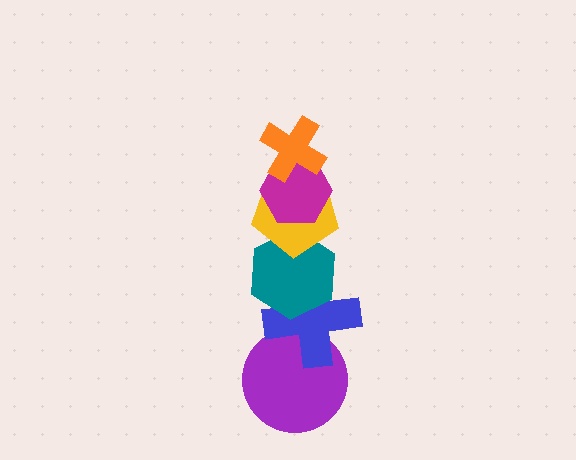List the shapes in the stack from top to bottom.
From top to bottom: the orange cross, the magenta hexagon, the yellow pentagon, the teal hexagon, the blue cross, the purple circle.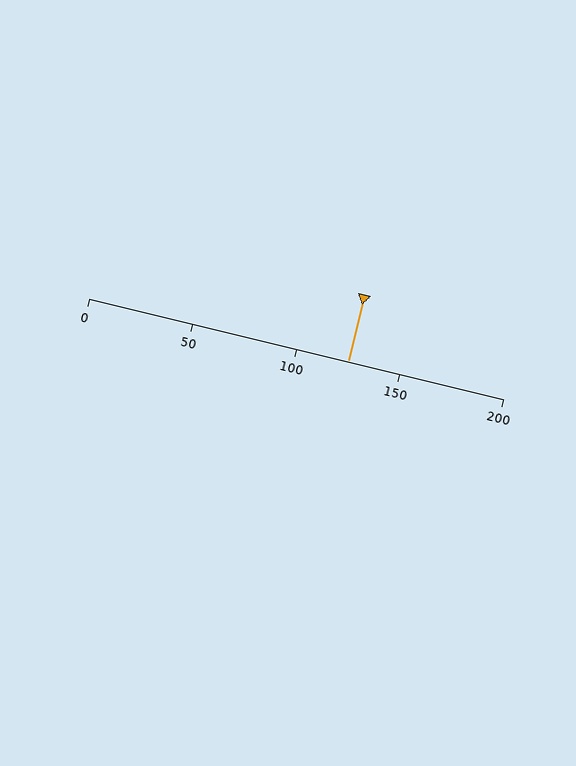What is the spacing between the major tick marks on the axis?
The major ticks are spaced 50 apart.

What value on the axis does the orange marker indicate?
The marker indicates approximately 125.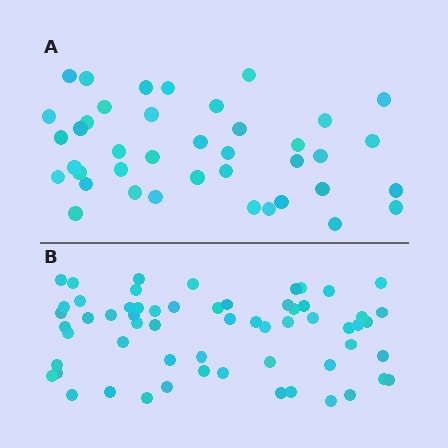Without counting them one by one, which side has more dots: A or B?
Region B (the bottom region) has more dots.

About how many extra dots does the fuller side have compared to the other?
Region B has approximately 20 more dots than region A.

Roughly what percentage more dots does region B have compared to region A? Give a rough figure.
About 50% more.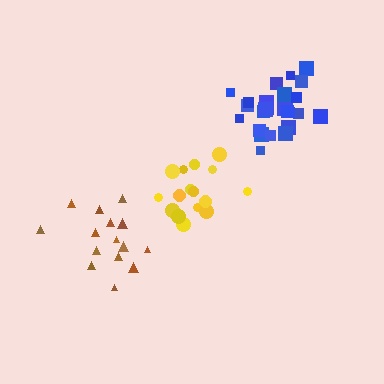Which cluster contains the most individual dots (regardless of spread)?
Blue (27).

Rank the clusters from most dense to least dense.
blue, yellow, brown.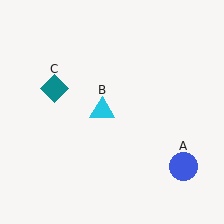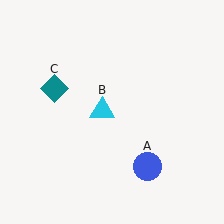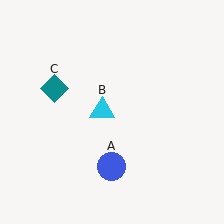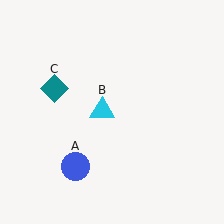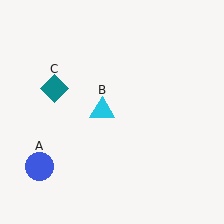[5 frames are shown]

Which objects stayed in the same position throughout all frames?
Cyan triangle (object B) and teal diamond (object C) remained stationary.